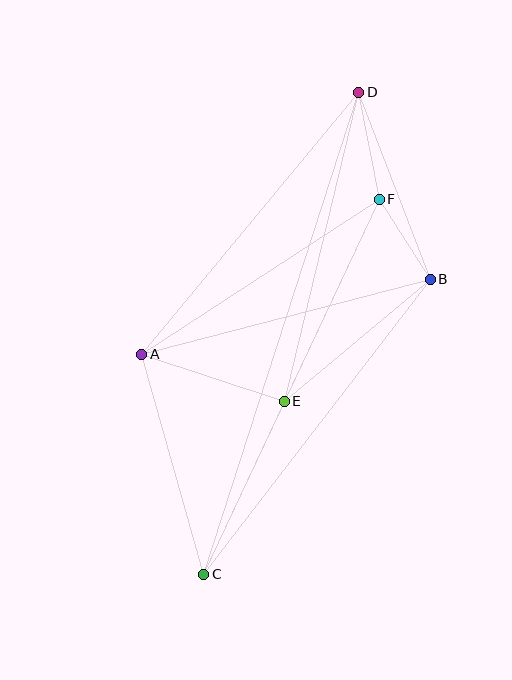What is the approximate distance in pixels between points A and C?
The distance between A and C is approximately 228 pixels.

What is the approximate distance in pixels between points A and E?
The distance between A and E is approximately 150 pixels.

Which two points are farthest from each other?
Points C and D are farthest from each other.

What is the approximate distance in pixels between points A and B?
The distance between A and B is approximately 298 pixels.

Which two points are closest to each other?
Points B and F are closest to each other.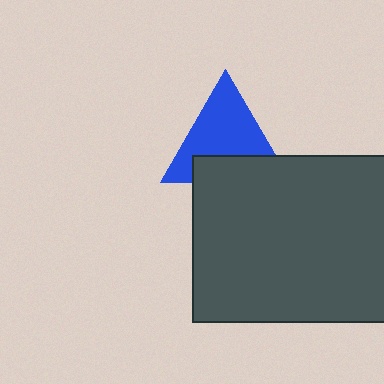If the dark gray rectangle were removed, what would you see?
You would see the complete blue triangle.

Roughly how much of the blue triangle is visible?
Most of it is visible (roughly 66%).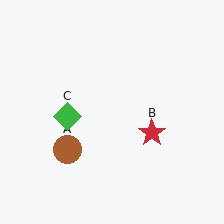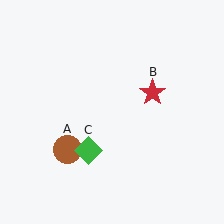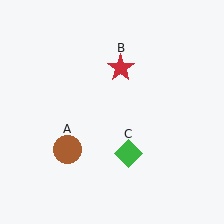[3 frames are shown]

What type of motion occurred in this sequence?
The red star (object B), green diamond (object C) rotated counterclockwise around the center of the scene.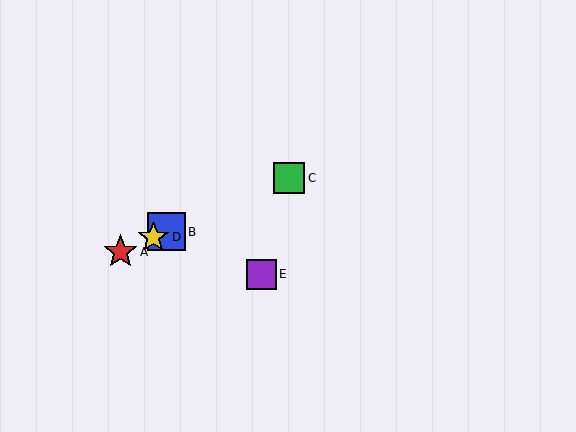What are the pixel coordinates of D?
Object D is at (153, 237).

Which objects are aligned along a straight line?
Objects A, B, C, D are aligned along a straight line.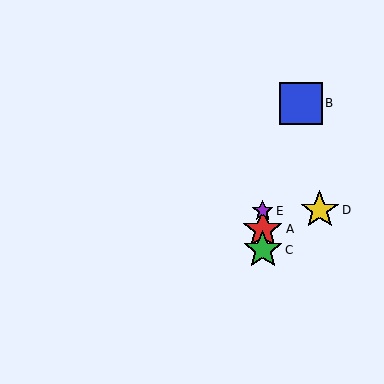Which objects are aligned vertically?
Objects A, C, E are aligned vertically.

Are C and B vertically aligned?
No, C is at x≈263 and B is at x≈301.